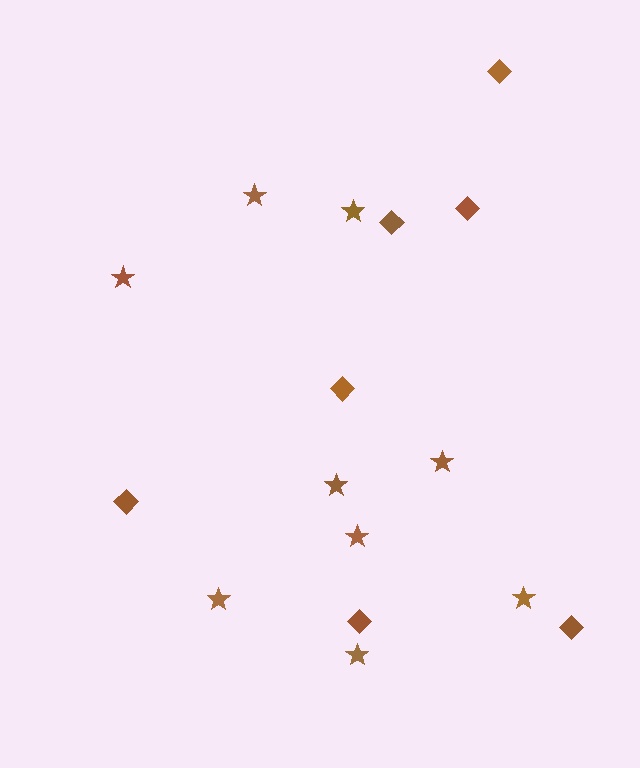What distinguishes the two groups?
There are 2 groups: one group of diamonds (7) and one group of stars (9).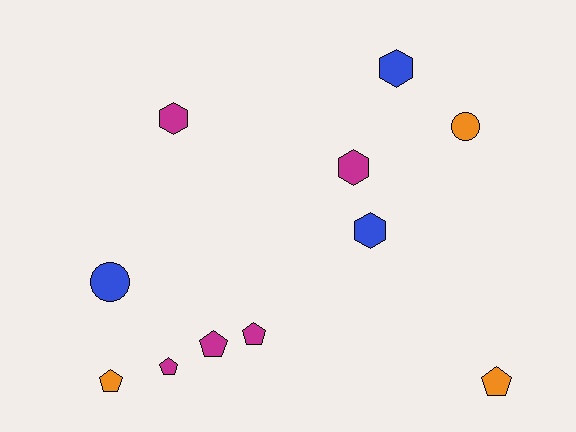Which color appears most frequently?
Magenta, with 5 objects.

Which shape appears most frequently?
Pentagon, with 5 objects.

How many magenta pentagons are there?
There are 3 magenta pentagons.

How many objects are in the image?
There are 11 objects.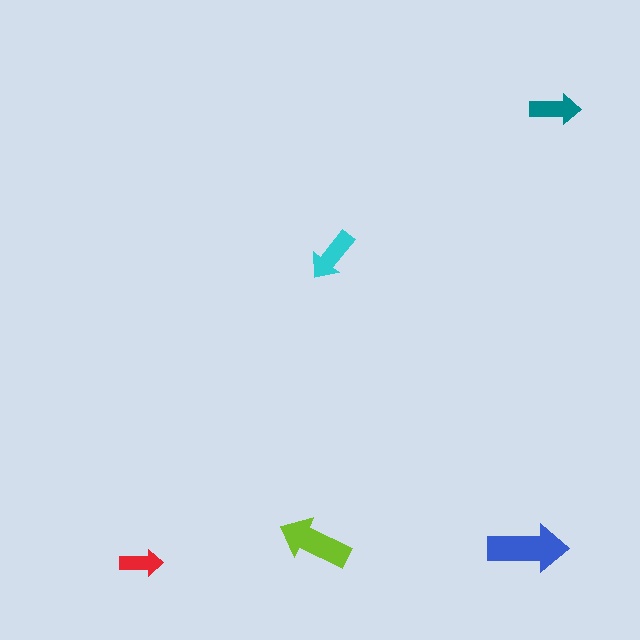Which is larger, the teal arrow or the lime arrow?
The lime one.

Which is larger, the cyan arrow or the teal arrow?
The cyan one.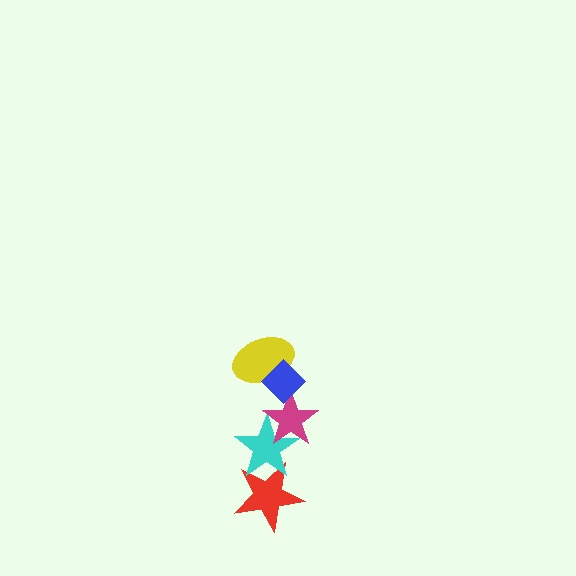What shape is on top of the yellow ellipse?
The blue diamond is on top of the yellow ellipse.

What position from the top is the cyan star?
The cyan star is 4th from the top.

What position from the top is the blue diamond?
The blue diamond is 1st from the top.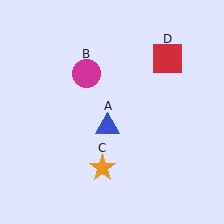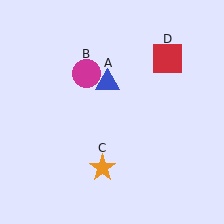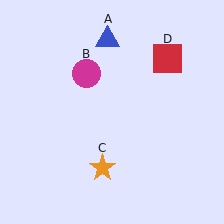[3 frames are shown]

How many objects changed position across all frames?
1 object changed position: blue triangle (object A).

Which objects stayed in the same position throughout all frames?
Magenta circle (object B) and orange star (object C) and red square (object D) remained stationary.